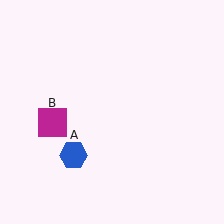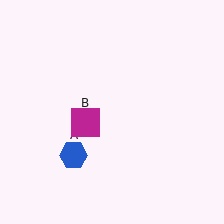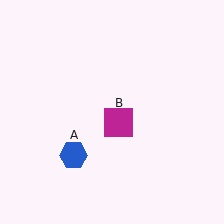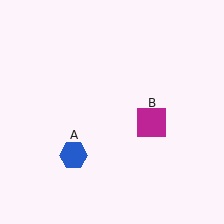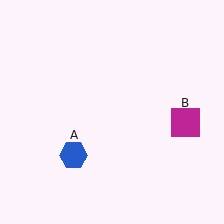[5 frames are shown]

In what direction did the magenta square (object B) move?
The magenta square (object B) moved right.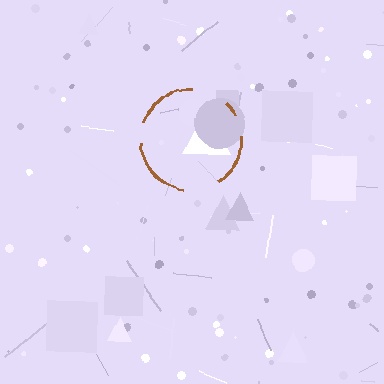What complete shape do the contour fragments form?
The contour fragments form a circle.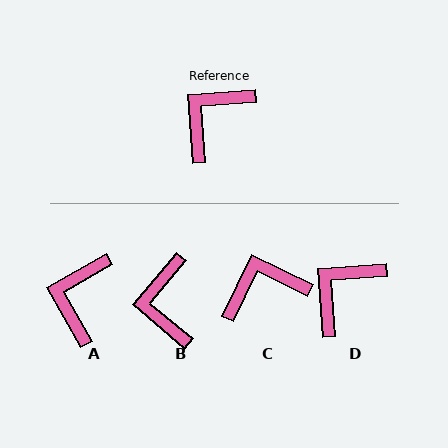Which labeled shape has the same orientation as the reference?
D.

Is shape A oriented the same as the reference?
No, it is off by about 26 degrees.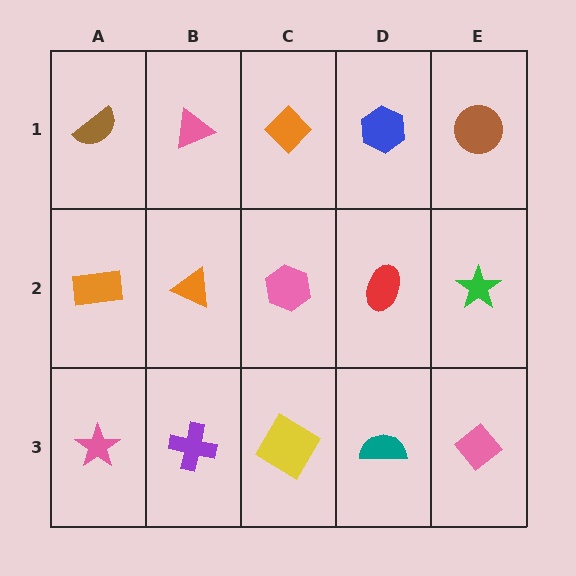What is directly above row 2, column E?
A brown circle.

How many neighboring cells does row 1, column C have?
3.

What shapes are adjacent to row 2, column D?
A blue hexagon (row 1, column D), a teal semicircle (row 3, column D), a pink hexagon (row 2, column C), a green star (row 2, column E).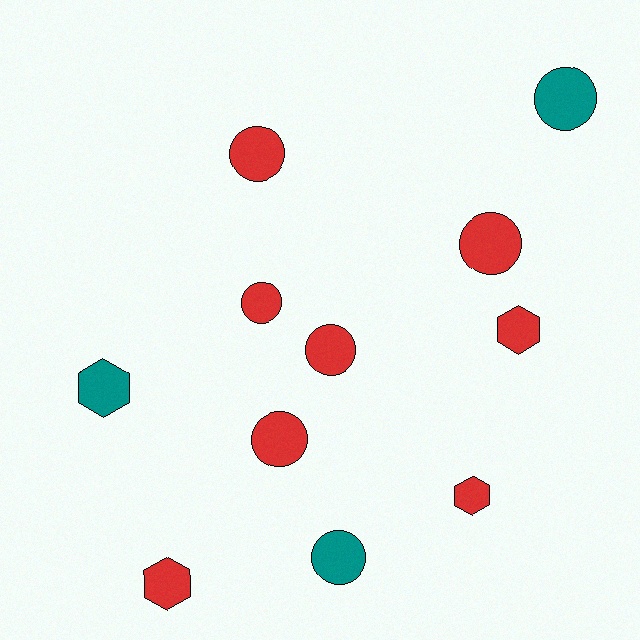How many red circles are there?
There are 5 red circles.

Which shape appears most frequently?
Circle, with 7 objects.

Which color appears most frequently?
Red, with 8 objects.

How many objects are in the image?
There are 11 objects.